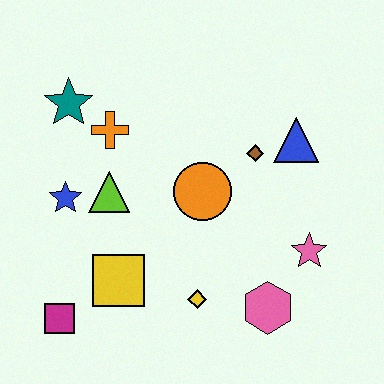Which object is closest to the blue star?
The lime triangle is closest to the blue star.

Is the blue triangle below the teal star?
Yes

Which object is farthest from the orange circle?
The magenta square is farthest from the orange circle.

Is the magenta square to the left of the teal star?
Yes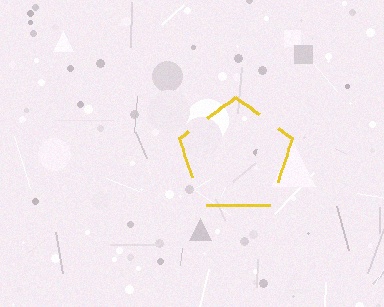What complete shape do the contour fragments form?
The contour fragments form a pentagon.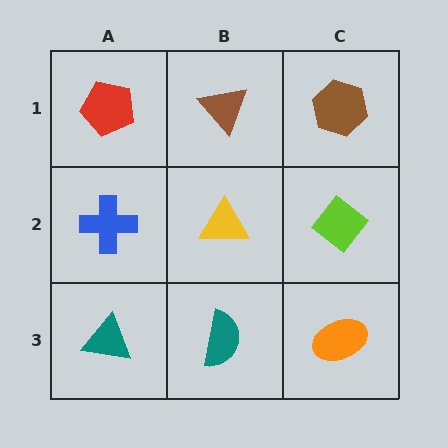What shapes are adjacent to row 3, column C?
A lime diamond (row 2, column C), a teal semicircle (row 3, column B).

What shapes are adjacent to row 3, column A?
A blue cross (row 2, column A), a teal semicircle (row 3, column B).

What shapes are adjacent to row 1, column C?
A lime diamond (row 2, column C), a brown triangle (row 1, column B).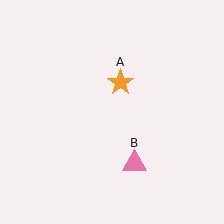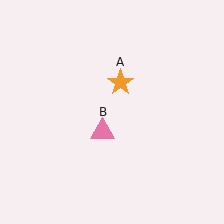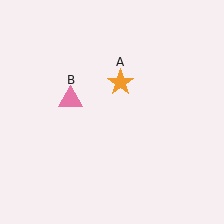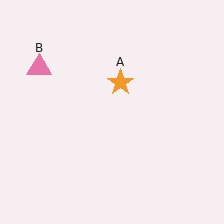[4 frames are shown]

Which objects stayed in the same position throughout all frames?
Orange star (object A) remained stationary.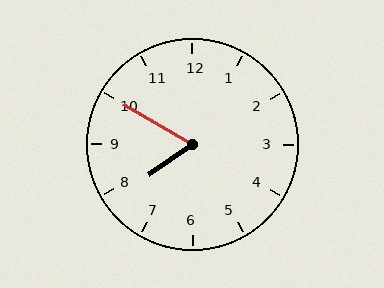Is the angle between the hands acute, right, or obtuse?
It is acute.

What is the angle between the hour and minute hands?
Approximately 65 degrees.